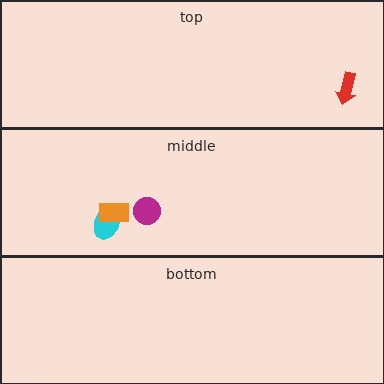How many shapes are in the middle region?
3.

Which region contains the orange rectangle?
The middle region.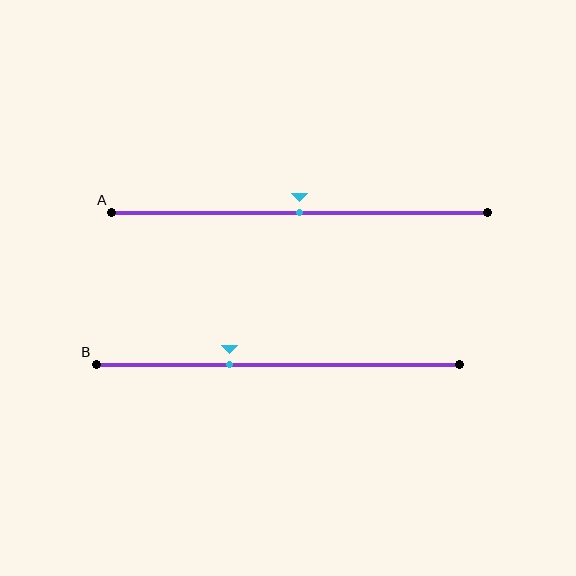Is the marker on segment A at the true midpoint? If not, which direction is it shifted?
Yes, the marker on segment A is at the true midpoint.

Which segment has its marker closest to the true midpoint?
Segment A has its marker closest to the true midpoint.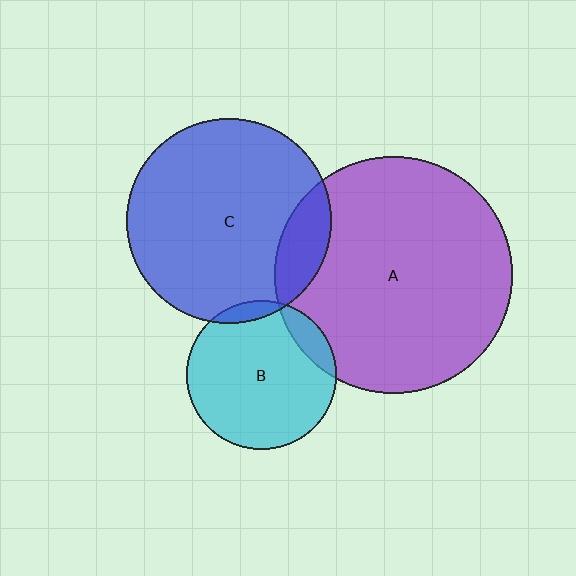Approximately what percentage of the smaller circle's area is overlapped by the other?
Approximately 10%.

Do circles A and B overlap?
Yes.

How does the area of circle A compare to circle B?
Approximately 2.5 times.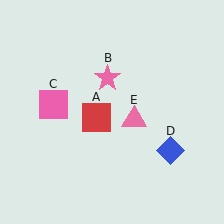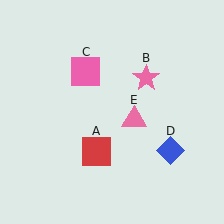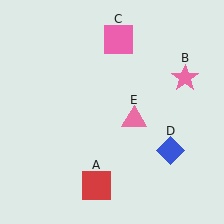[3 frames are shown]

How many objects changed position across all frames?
3 objects changed position: red square (object A), pink star (object B), pink square (object C).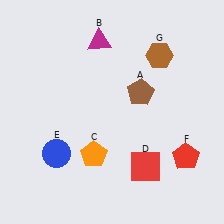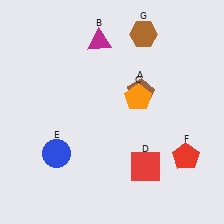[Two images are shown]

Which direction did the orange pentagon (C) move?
The orange pentagon (C) moved up.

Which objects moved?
The objects that moved are: the orange pentagon (C), the brown hexagon (G).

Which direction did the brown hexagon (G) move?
The brown hexagon (G) moved up.